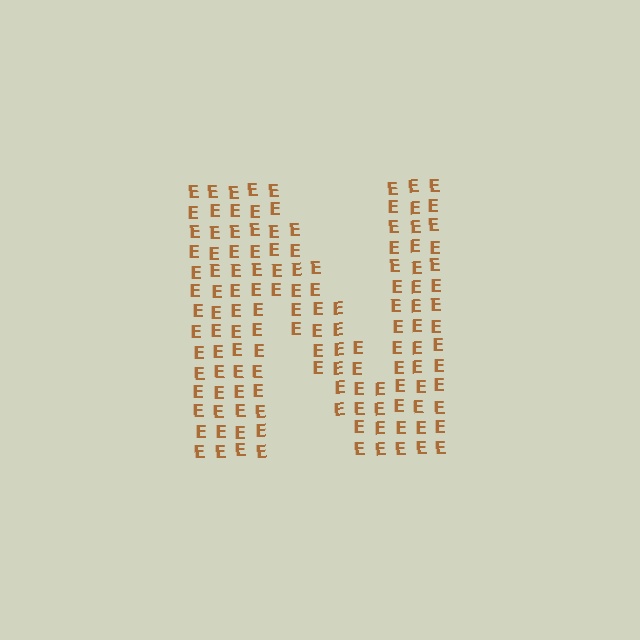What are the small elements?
The small elements are letter E's.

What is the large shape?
The large shape is the letter N.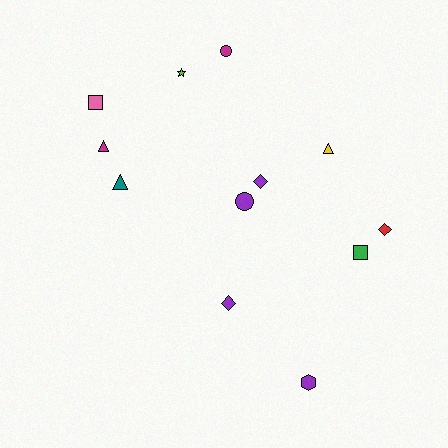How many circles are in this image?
There are 2 circles.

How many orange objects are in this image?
There are no orange objects.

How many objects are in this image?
There are 12 objects.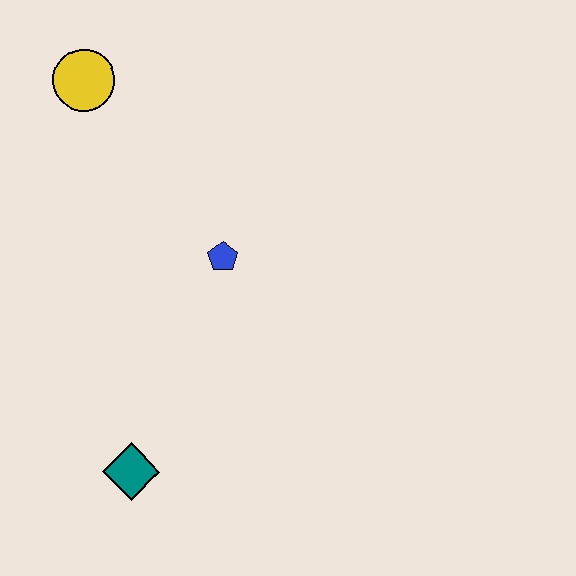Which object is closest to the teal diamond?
The blue pentagon is closest to the teal diamond.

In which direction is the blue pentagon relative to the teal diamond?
The blue pentagon is above the teal diamond.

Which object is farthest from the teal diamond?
The yellow circle is farthest from the teal diamond.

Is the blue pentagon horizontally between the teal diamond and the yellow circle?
No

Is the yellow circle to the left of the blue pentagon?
Yes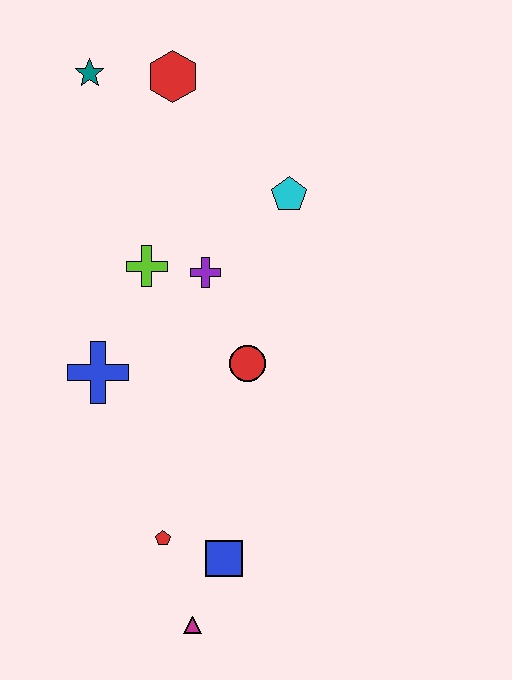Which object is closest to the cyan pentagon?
The purple cross is closest to the cyan pentagon.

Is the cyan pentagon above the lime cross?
Yes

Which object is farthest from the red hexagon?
The magenta triangle is farthest from the red hexagon.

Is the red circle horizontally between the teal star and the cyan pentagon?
Yes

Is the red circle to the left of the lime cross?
No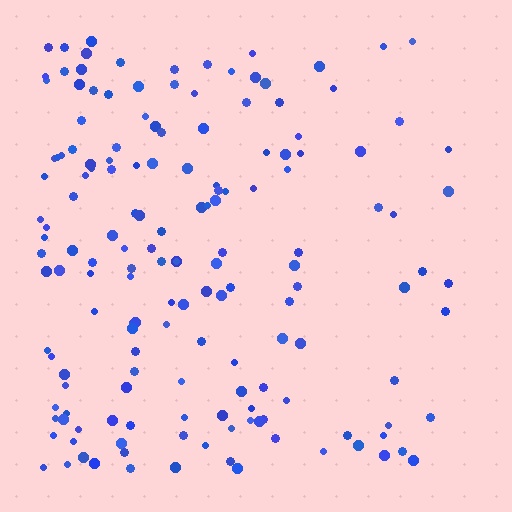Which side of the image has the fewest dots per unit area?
The right.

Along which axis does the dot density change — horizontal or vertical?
Horizontal.